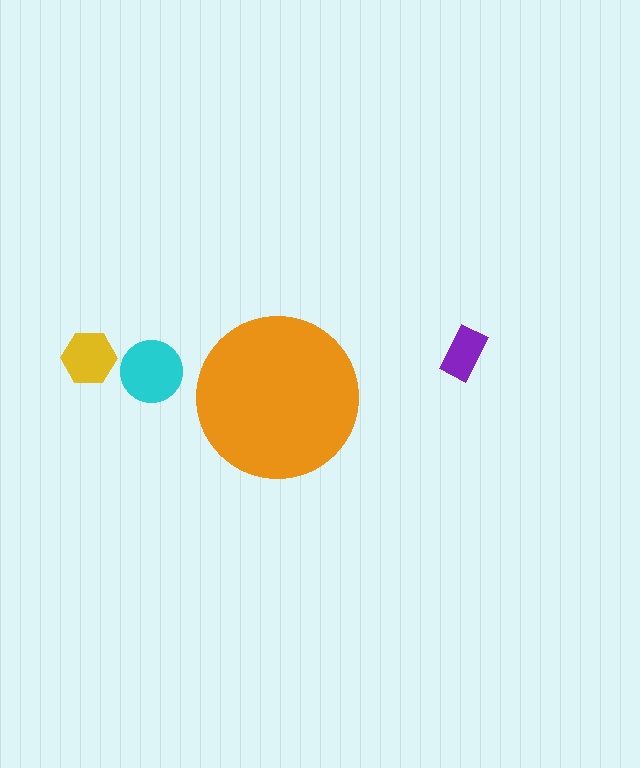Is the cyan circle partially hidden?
No, the cyan circle is fully visible.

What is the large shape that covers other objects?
An orange circle.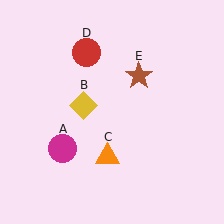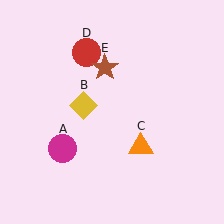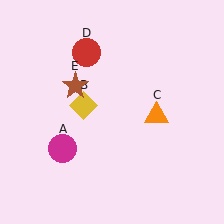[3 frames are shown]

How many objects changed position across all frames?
2 objects changed position: orange triangle (object C), brown star (object E).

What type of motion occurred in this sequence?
The orange triangle (object C), brown star (object E) rotated counterclockwise around the center of the scene.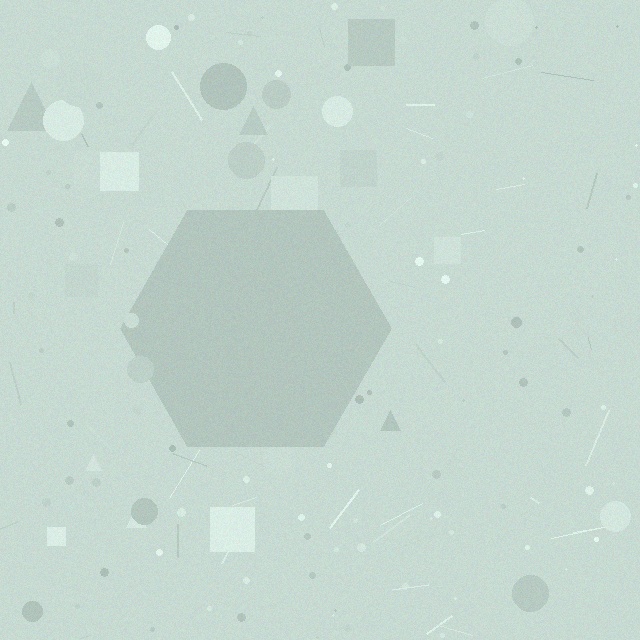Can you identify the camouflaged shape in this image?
The camouflaged shape is a hexagon.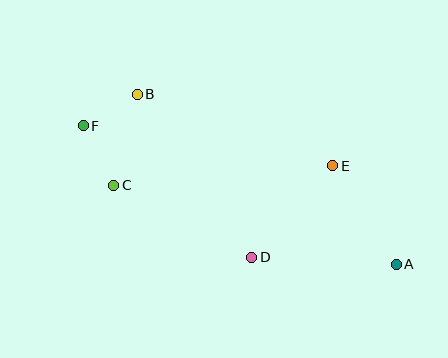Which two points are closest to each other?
Points B and F are closest to each other.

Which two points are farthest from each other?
Points A and F are farthest from each other.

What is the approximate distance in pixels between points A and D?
The distance between A and D is approximately 145 pixels.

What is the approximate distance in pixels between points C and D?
The distance between C and D is approximately 156 pixels.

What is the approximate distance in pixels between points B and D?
The distance between B and D is approximately 199 pixels.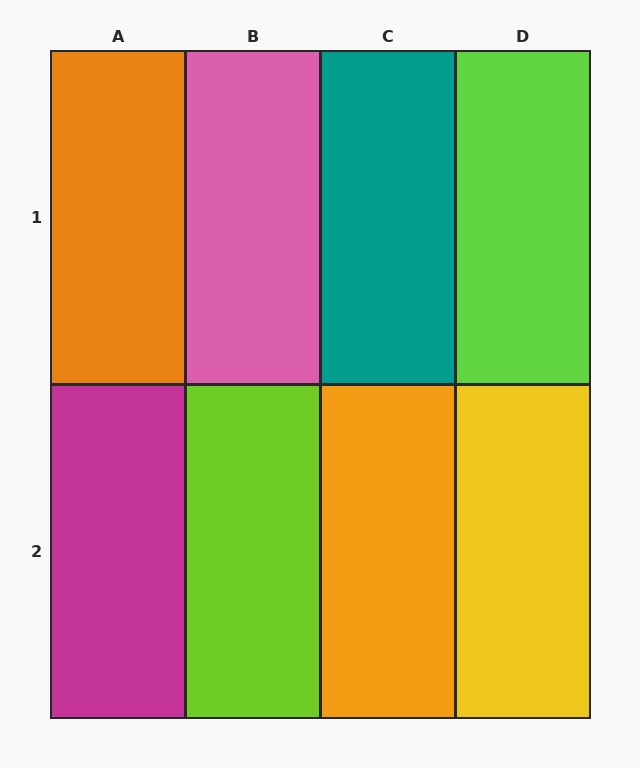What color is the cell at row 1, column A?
Orange.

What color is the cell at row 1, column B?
Pink.